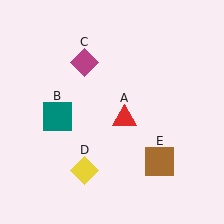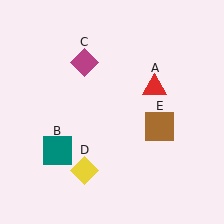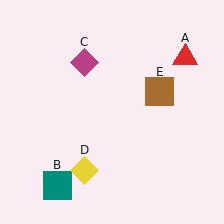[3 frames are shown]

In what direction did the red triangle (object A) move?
The red triangle (object A) moved up and to the right.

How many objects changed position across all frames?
3 objects changed position: red triangle (object A), teal square (object B), brown square (object E).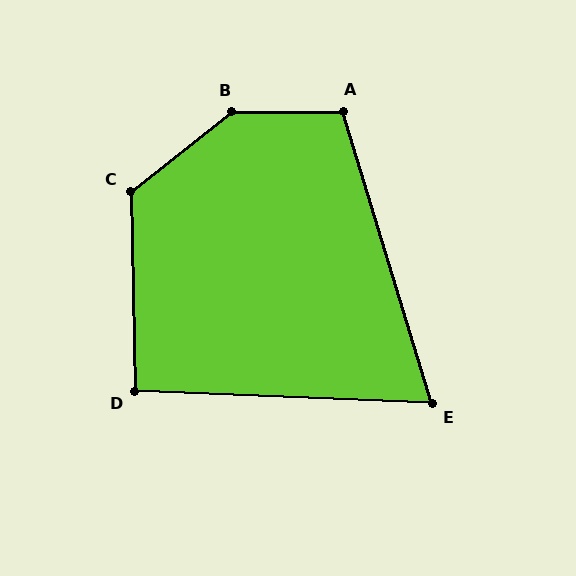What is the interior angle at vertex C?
Approximately 127 degrees (obtuse).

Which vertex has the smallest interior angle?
E, at approximately 71 degrees.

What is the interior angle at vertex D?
Approximately 94 degrees (approximately right).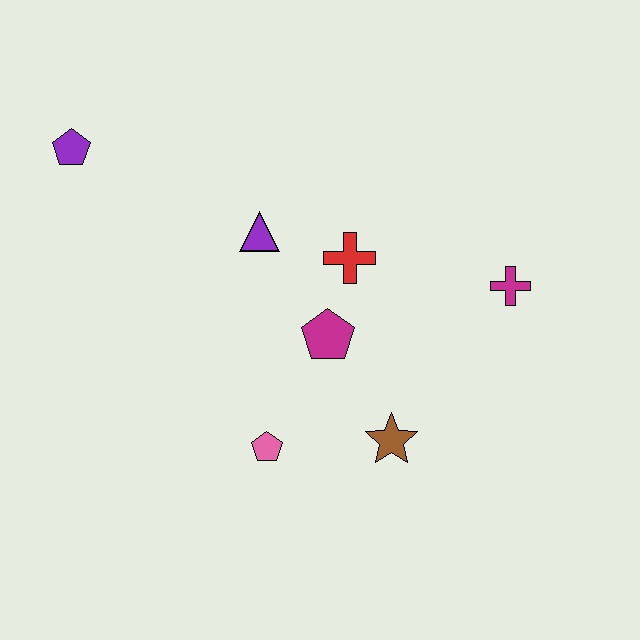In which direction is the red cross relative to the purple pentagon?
The red cross is to the right of the purple pentagon.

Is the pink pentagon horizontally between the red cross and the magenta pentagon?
No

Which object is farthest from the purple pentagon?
The magenta cross is farthest from the purple pentagon.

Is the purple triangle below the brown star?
No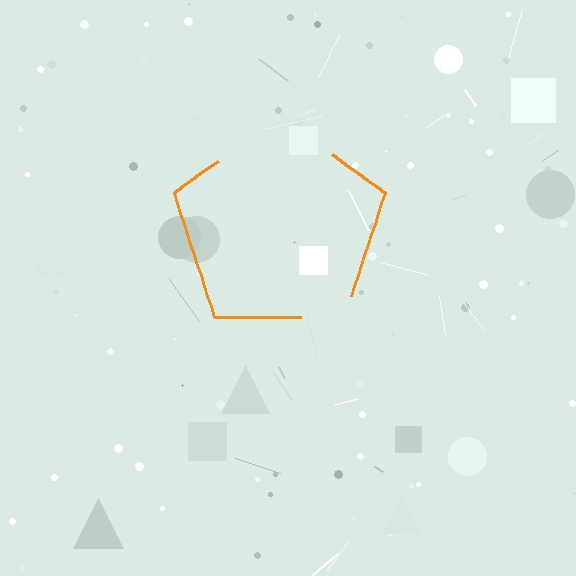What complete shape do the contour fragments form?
The contour fragments form a pentagon.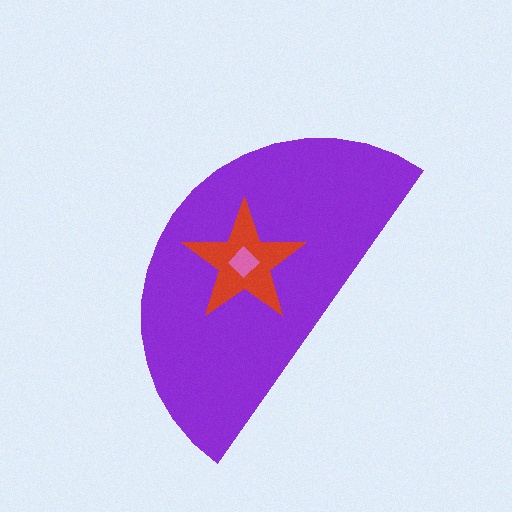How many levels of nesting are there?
3.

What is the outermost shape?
The purple semicircle.